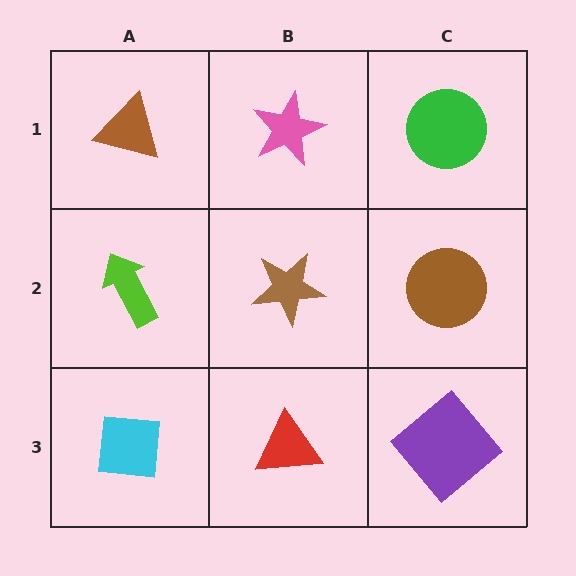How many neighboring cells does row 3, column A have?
2.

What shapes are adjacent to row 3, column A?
A lime arrow (row 2, column A), a red triangle (row 3, column B).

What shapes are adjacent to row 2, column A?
A brown triangle (row 1, column A), a cyan square (row 3, column A), a brown star (row 2, column B).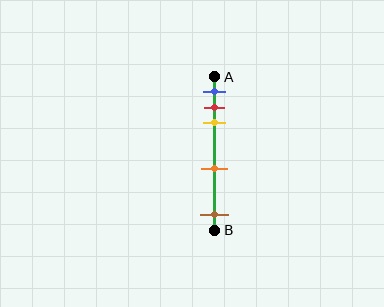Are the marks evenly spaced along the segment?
No, the marks are not evenly spaced.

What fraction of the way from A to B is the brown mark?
The brown mark is approximately 90% (0.9) of the way from A to B.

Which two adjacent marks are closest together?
The red and yellow marks are the closest adjacent pair.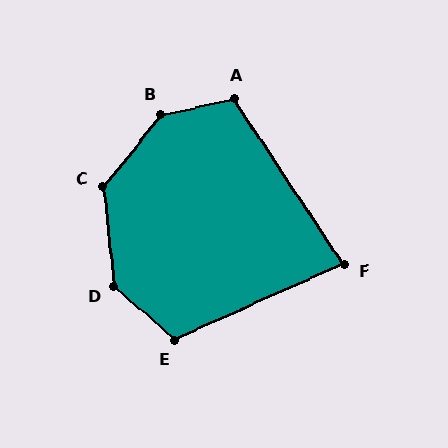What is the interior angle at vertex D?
Approximately 138 degrees (obtuse).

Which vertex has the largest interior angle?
B, at approximately 141 degrees.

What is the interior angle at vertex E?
Approximately 114 degrees (obtuse).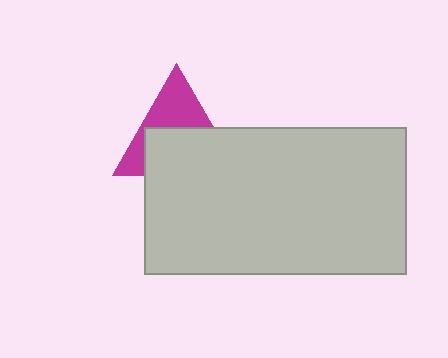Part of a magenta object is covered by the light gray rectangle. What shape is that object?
It is a triangle.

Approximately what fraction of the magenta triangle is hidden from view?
Roughly 55% of the magenta triangle is hidden behind the light gray rectangle.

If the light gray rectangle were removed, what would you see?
You would see the complete magenta triangle.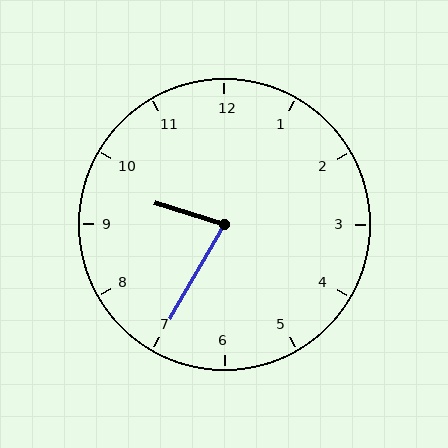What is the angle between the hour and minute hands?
Approximately 78 degrees.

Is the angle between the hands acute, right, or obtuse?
It is acute.